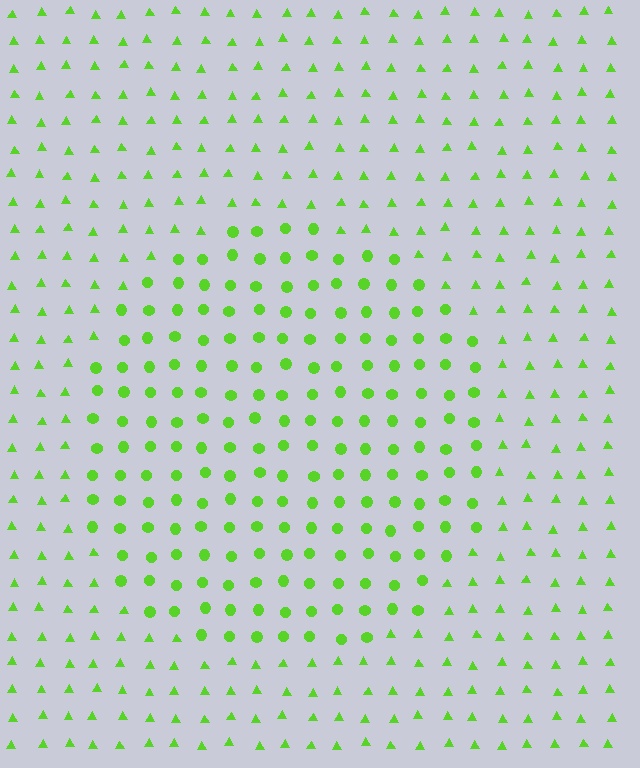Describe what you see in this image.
The image is filled with small lime elements arranged in a uniform grid. A circle-shaped region contains circles, while the surrounding area contains triangles. The boundary is defined purely by the change in element shape.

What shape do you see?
I see a circle.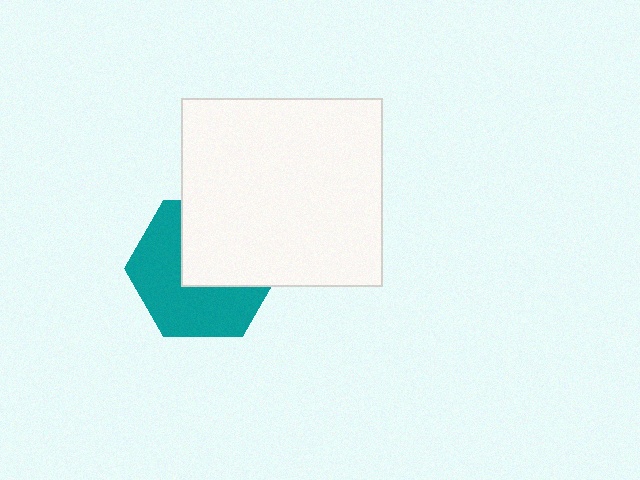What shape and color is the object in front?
The object in front is a white rectangle.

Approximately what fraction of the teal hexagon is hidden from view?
Roughly 45% of the teal hexagon is hidden behind the white rectangle.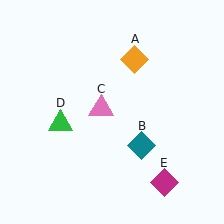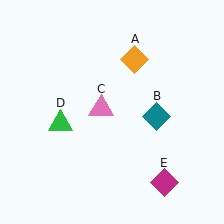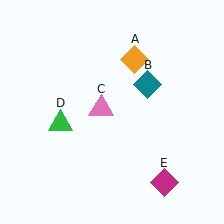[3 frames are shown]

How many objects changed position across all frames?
1 object changed position: teal diamond (object B).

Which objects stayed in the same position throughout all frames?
Orange diamond (object A) and pink triangle (object C) and green triangle (object D) and magenta diamond (object E) remained stationary.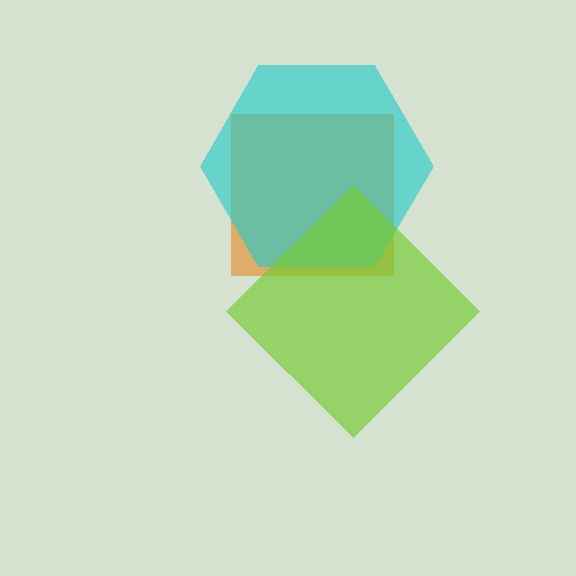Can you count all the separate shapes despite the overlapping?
Yes, there are 3 separate shapes.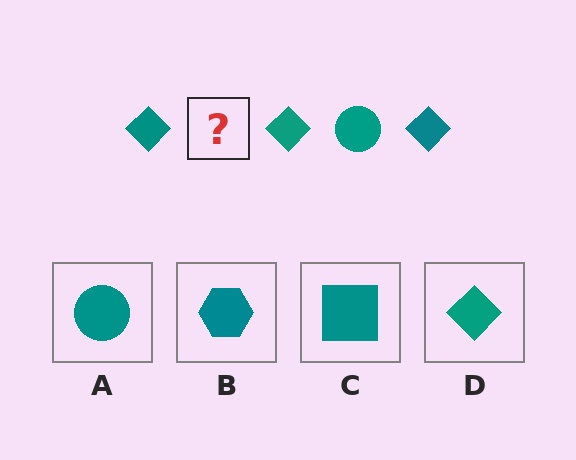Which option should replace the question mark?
Option A.